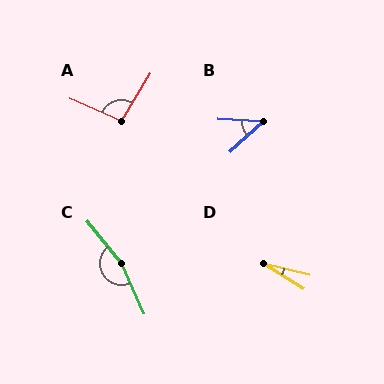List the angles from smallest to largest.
D (19°), B (45°), A (97°), C (165°).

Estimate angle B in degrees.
Approximately 45 degrees.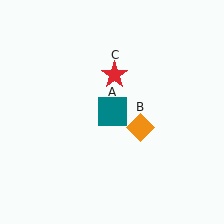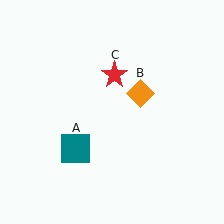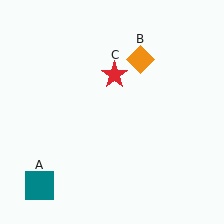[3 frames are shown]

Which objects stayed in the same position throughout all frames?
Red star (object C) remained stationary.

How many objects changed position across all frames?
2 objects changed position: teal square (object A), orange diamond (object B).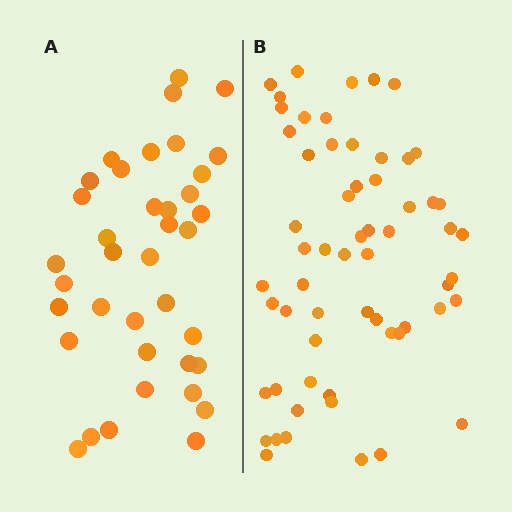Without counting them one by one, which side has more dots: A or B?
Region B (the right region) has more dots.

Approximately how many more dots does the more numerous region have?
Region B has approximately 20 more dots than region A.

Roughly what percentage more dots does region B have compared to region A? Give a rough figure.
About 60% more.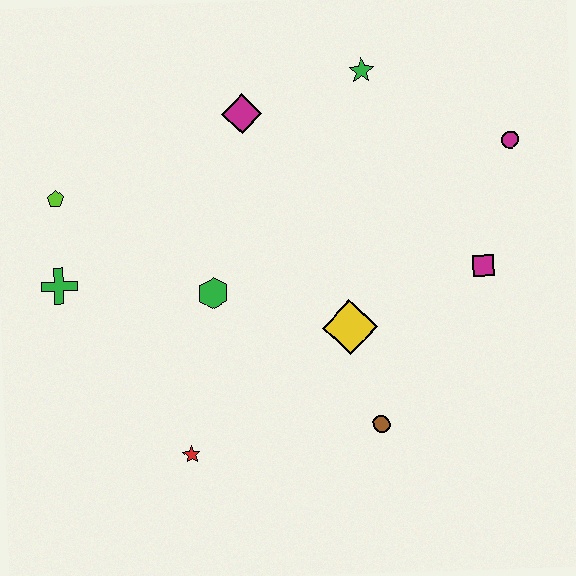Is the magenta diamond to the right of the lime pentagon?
Yes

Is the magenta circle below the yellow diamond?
No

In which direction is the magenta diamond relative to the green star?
The magenta diamond is to the left of the green star.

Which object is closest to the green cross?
The lime pentagon is closest to the green cross.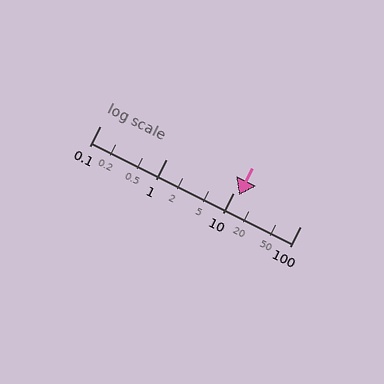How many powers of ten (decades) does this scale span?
The scale spans 3 decades, from 0.1 to 100.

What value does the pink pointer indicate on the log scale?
The pointer indicates approximately 12.